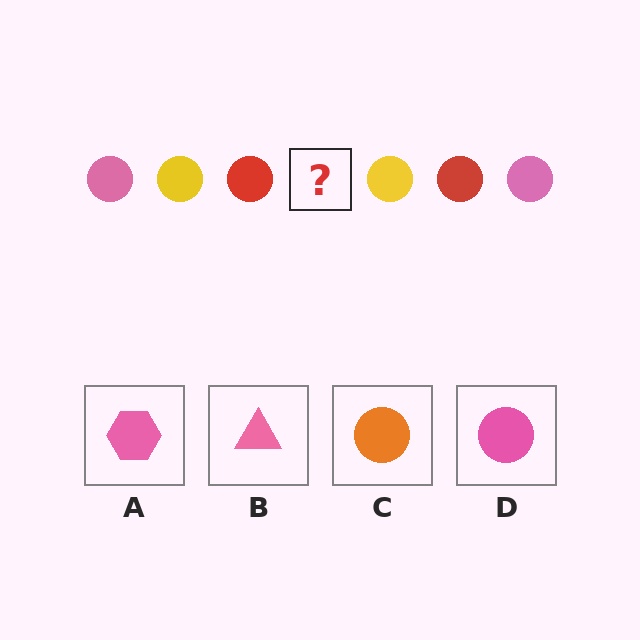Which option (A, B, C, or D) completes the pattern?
D.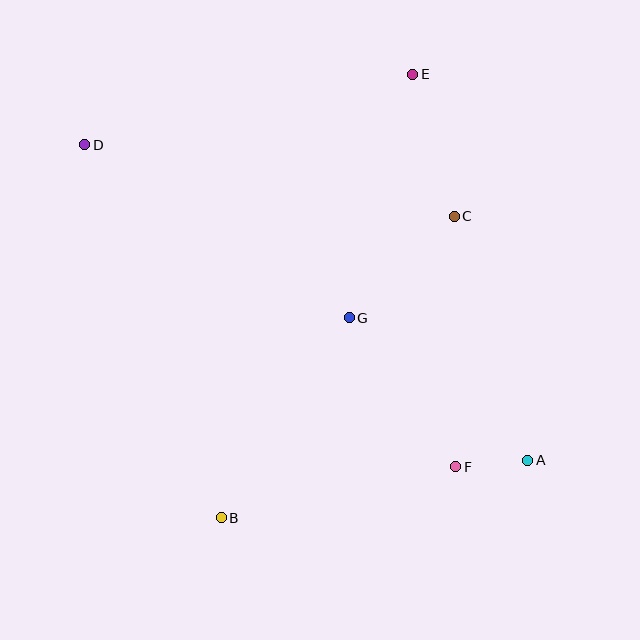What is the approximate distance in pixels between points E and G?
The distance between E and G is approximately 252 pixels.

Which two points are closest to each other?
Points A and F are closest to each other.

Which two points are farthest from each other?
Points A and D are farthest from each other.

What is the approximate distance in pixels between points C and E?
The distance between C and E is approximately 148 pixels.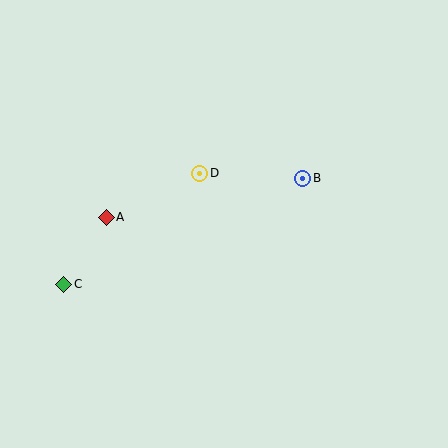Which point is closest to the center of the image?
Point D at (200, 173) is closest to the center.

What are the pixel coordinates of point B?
Point B is at (303, 178).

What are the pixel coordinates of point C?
Point C is at (64, 284).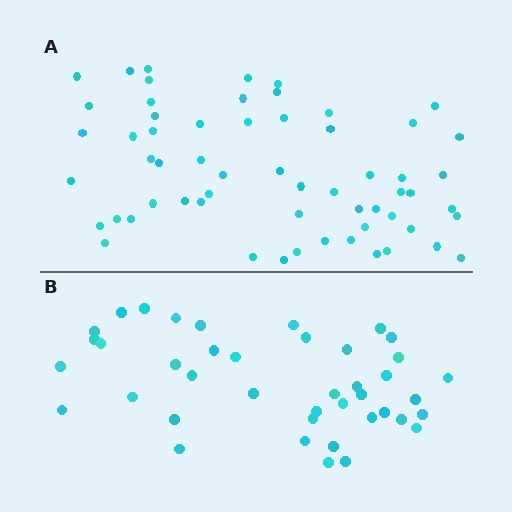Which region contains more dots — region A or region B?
Region A (the top region) has more dots.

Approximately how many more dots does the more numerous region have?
Region A has approximately 20 more dots than region B.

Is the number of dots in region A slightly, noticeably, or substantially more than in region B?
Region A has substantially more. The ratio is roughly 1.5 to 1.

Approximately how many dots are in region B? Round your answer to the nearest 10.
About 40 dots. (The exact count is 41, which rounds to 40.)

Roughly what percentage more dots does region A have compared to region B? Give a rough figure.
About 45% more.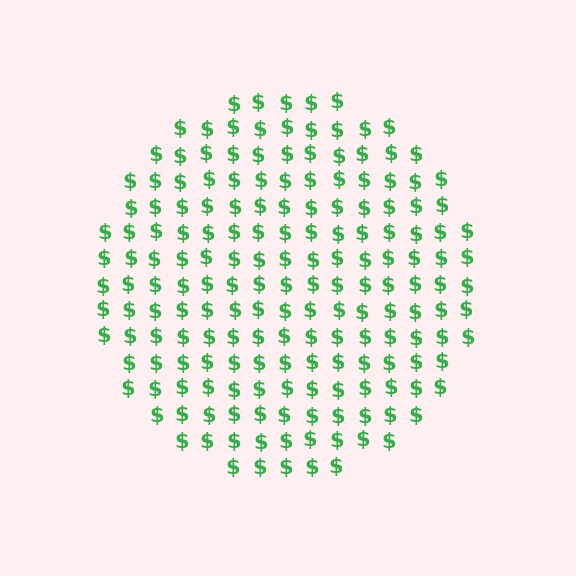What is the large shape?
The large shape is a circle.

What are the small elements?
The small elements are dollar signs.